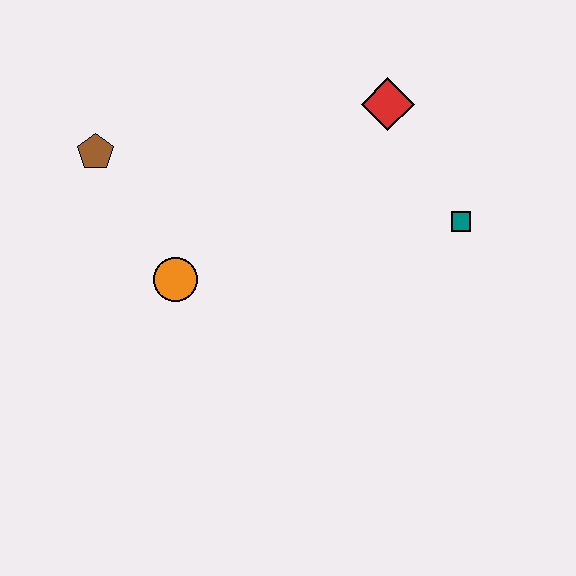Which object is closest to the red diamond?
The teal square is closest to the red diamond.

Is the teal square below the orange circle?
No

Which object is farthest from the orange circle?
The teal square is farthest from the orange circle.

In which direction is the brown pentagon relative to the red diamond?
The brown pentagon is to the left of the red diamond.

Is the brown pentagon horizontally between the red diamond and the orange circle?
No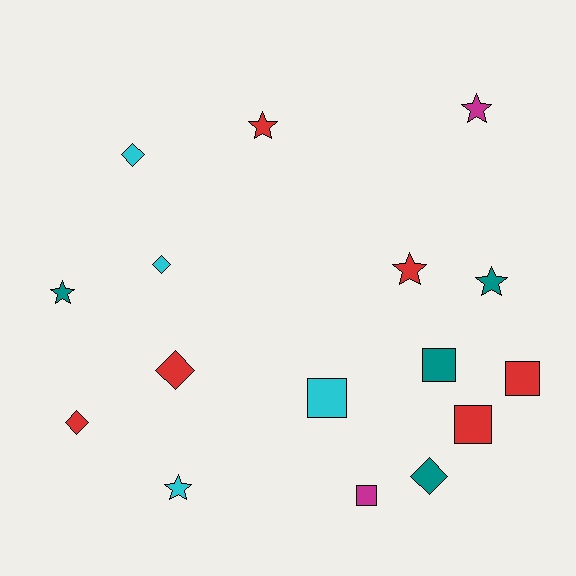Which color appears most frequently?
Red, with 6 objects.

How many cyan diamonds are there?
There are 2 cyan diamonds.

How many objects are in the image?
There are 16 objects.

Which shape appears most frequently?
Star, with 6 objects.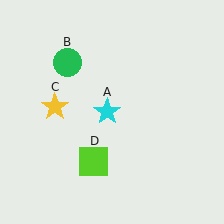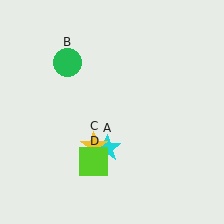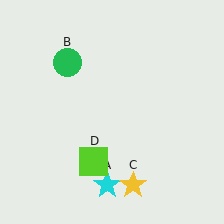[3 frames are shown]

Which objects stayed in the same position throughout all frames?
Green circle (object B) and lime square (object D) remained stationary.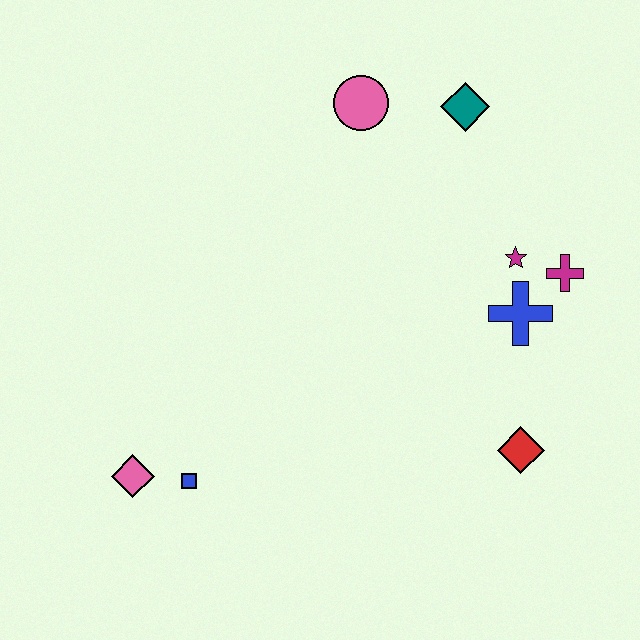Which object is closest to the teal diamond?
The pink circle is closest to the teal diamond.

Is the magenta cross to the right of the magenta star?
Yes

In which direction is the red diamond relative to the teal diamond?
The red diamond is below the teal diamond.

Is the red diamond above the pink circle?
No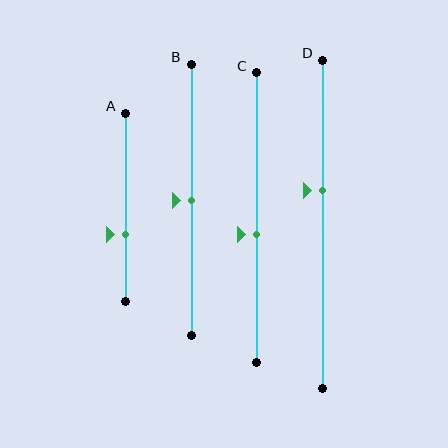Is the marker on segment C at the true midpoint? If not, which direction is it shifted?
No, the marker on segment C is shifted downward by about 6% of the segment length.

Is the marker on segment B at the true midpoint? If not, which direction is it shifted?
Yes, the marker on segment B is at the true midpoint.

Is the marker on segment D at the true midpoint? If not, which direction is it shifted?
No, the marker on segment D is shifted upward by about 10% of the segment length.